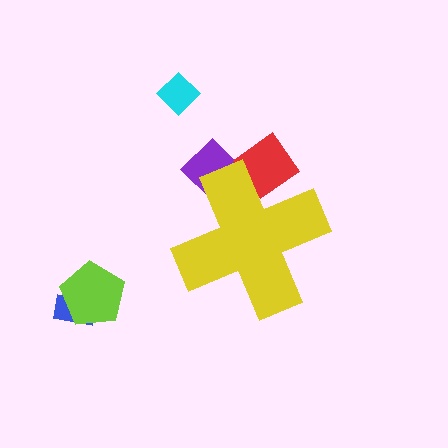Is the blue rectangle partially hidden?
No, the blue rectangle is fully visible.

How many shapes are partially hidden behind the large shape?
2 shapes are partially hidden.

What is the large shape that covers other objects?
A yellow cross.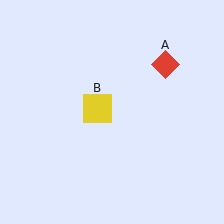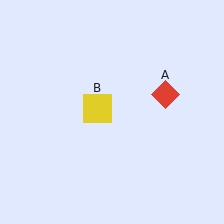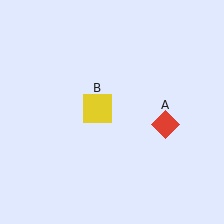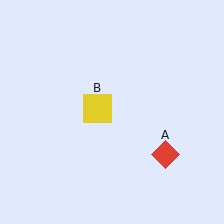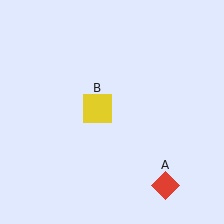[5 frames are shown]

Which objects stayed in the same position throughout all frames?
Yellow square (object B) remained stationary.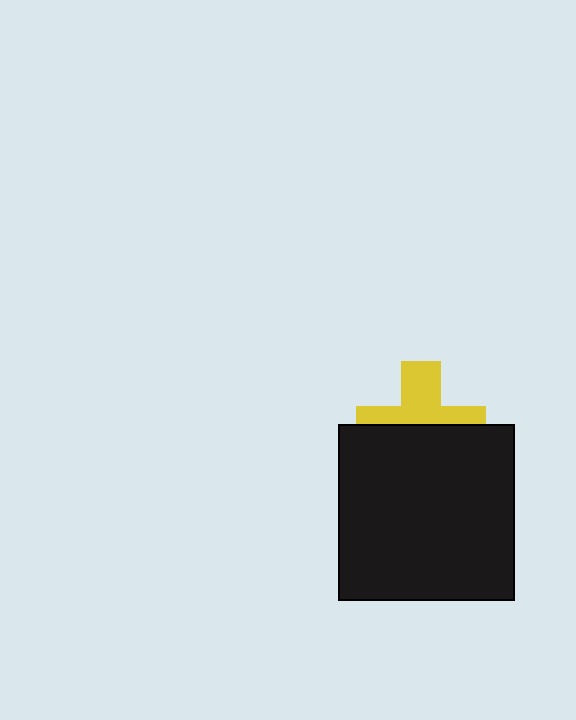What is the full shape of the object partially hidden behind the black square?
The partially hidden object is a yellow cross.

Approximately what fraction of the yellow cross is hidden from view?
Roughly 53% of the yellow cross is hidden behind the black square.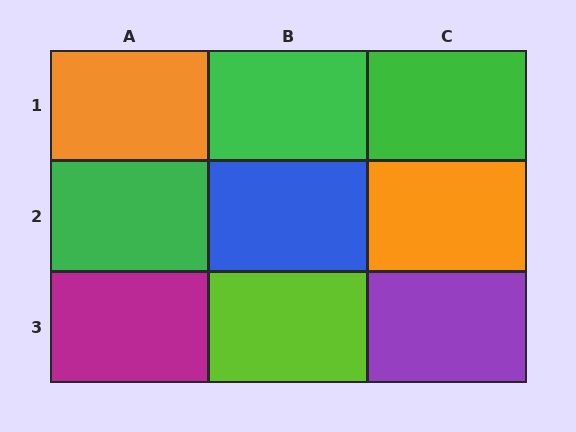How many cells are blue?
1 cell is blue.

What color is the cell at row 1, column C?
Green.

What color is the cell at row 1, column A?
Orange.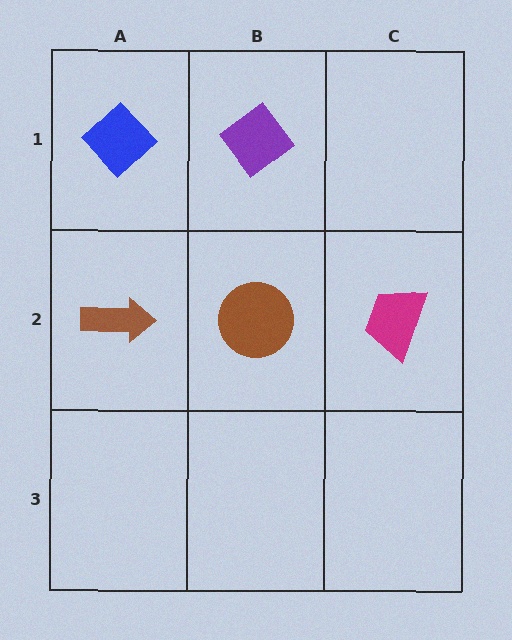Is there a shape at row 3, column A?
No, that cell is empty.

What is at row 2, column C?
A magenta trapezoid.